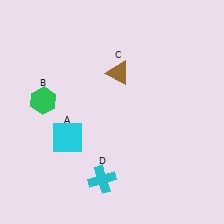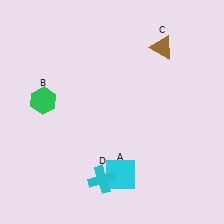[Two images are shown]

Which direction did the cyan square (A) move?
The cyan square (A) moved right.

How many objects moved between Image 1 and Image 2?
2 objects moved between the two images.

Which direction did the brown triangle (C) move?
The brown triangle (C) moved right.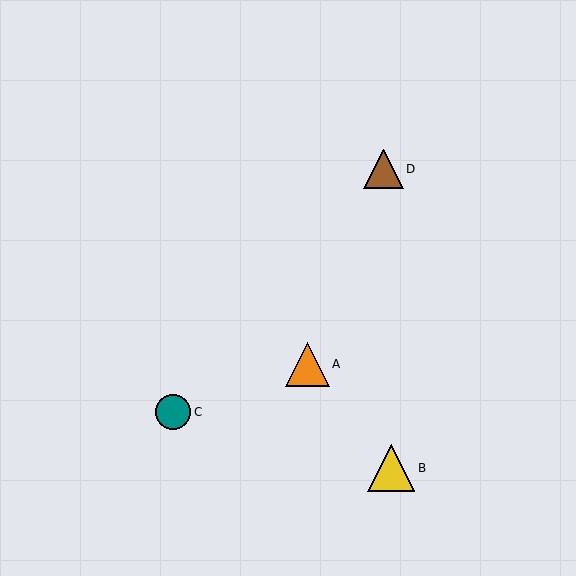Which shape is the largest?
The yellow triangle (labeled B) is the largest.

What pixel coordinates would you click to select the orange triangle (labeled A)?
Click at (307, 364) to select the orange triangle A.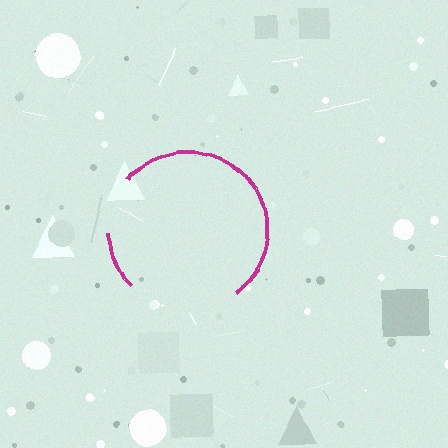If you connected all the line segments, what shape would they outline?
They would outline a circle.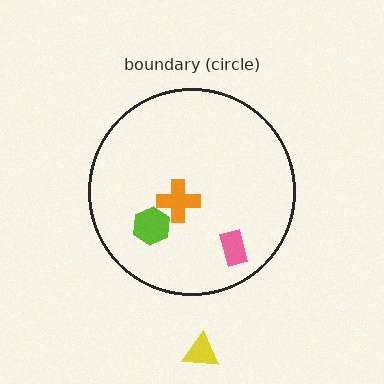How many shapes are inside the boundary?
3 inside, 1 outside.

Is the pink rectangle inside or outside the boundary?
Inside.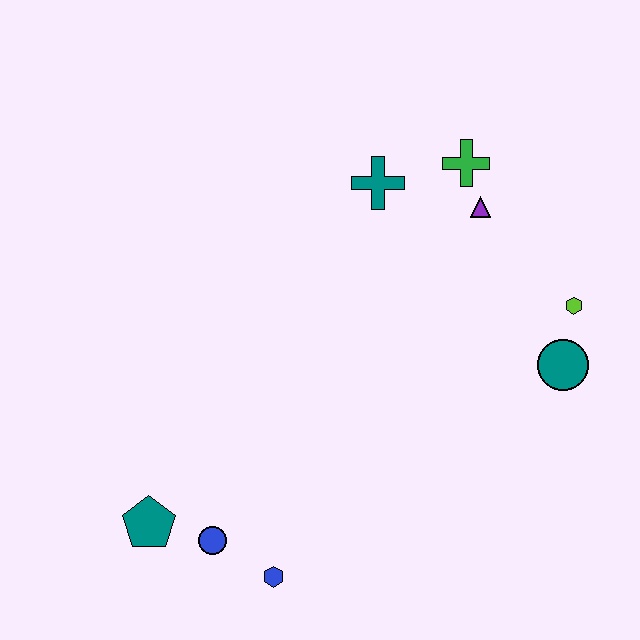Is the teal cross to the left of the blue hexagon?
No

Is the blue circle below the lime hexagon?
Yes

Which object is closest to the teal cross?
The green cross is closest to the teal cross.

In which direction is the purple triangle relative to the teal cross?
The purple triangle is to the right of the teal cross.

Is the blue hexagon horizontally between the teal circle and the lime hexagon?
No